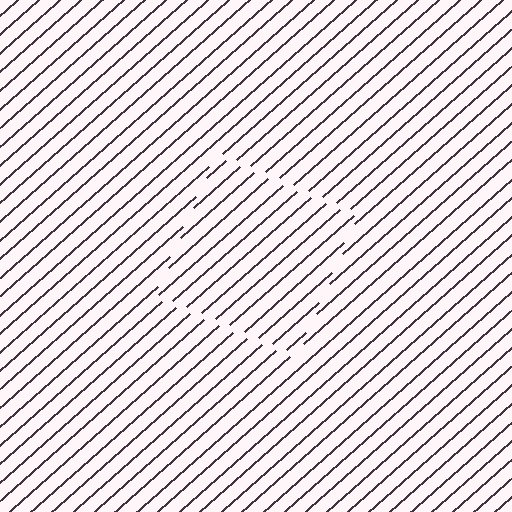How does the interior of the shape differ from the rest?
The interior of the shape contains the same grating, shifted by half a period — the contour is defined by the phase discontinuity where line-ends from the inner and outer gratings abut.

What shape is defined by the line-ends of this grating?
An illusory square. The interior of the shape contains the same grating, shifted by half a period — the contour is defined by the phase discontinuity where line-ends from the inner and outer gratings abut.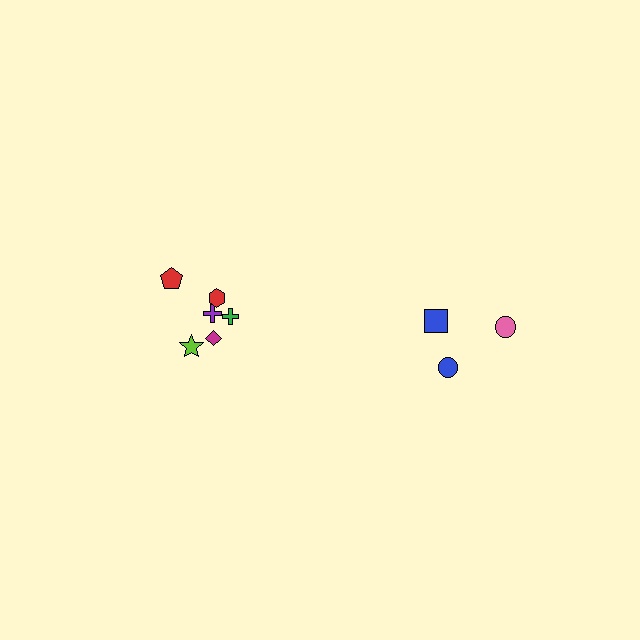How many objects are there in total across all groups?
There are 9 objects.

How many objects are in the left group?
There are 6 objects.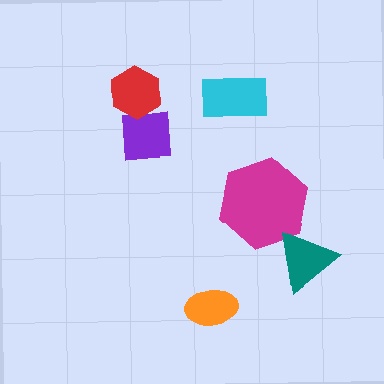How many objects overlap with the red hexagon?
1 object overlaps with the red hexagon.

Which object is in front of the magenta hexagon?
The teal triangle is in front of the magenta hexagon.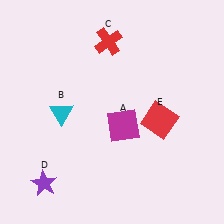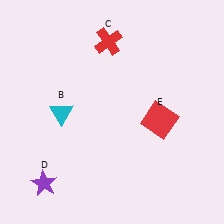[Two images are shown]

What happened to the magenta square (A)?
The magenta square (A) was removed in Image 2. It was in the bottom-right area of Image 1.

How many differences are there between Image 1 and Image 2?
There is 1 difference between the two images.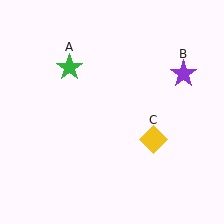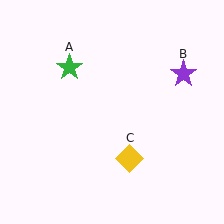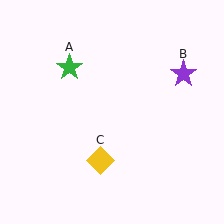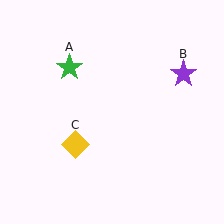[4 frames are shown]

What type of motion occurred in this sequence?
The yellow diamond (object C) rotated clockwise around the center of the scene.